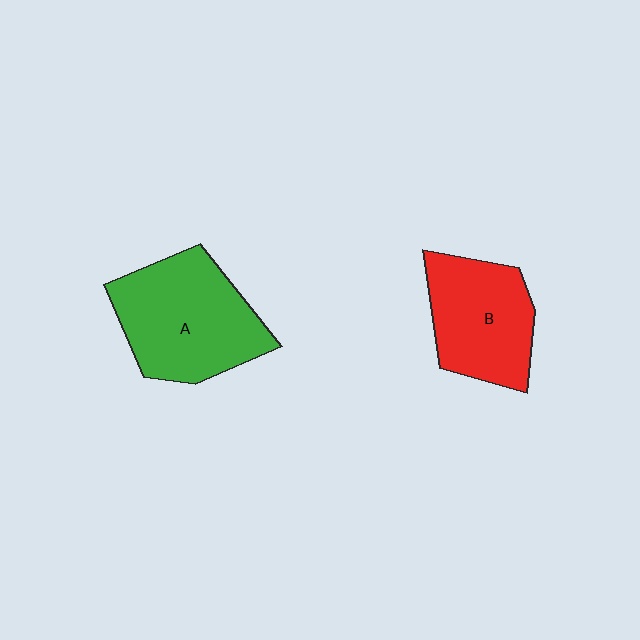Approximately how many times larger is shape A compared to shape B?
Approximately 1.3 times.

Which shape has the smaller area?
Shape B (red).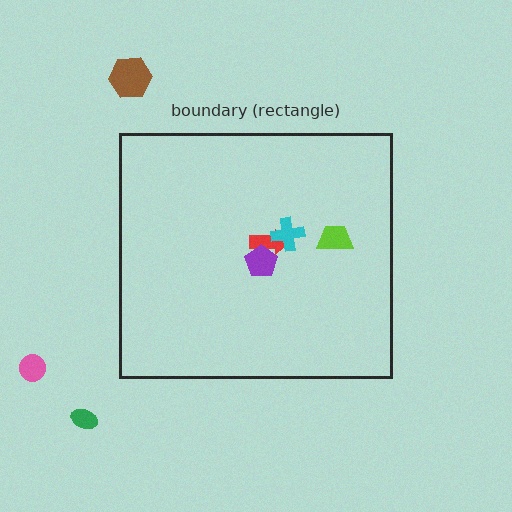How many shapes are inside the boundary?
4 inside, 3 outside.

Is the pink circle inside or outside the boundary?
Outside.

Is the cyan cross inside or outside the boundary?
Inside.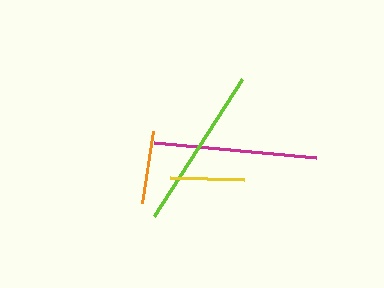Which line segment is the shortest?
The orange line is the shortest at approximately 73 pixels.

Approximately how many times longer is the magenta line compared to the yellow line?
The magenta line is approximately 2.2 times the length of the yellow line.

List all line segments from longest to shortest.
From longest to shortest: lime, magenta, yellow, orange.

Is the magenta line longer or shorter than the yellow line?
The magenta line is longer than the yellow line.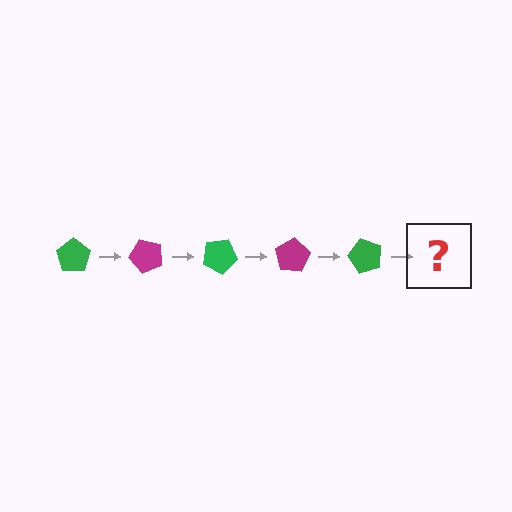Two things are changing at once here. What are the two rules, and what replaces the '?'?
The two rules are that it rotates 50 degrees each step and the color cycles through green and magenta. The '?' should be a magenta pentagon, rotated 250 degrees from the start.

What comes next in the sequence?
The next element should be a magenta pentagon, rotated 250 degrees from the start.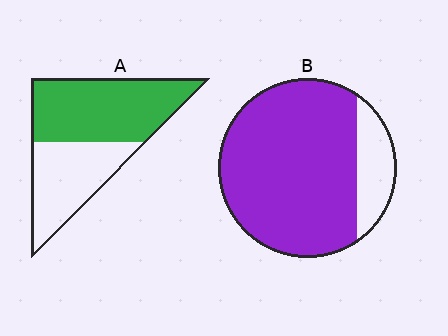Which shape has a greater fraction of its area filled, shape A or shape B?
Shape B.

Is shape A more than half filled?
Yes.